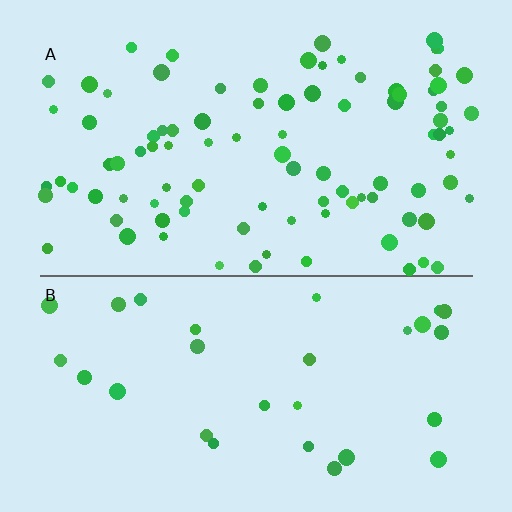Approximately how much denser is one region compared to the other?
Approximately 3.1× — region A over region B.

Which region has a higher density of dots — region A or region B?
A (the top).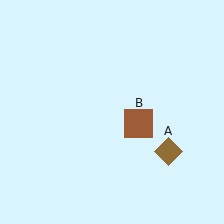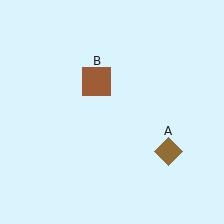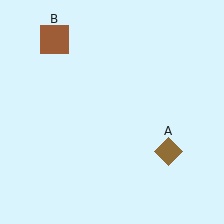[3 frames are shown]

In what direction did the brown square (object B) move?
The brown square (object B) moved up and to the left.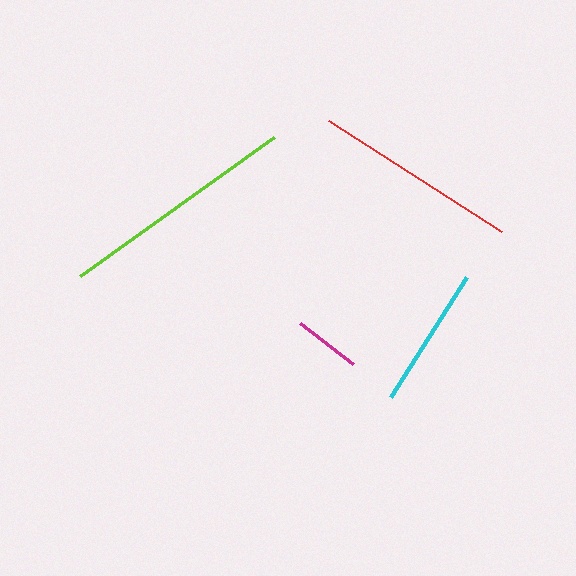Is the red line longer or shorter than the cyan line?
The red line is longer than the cyan line.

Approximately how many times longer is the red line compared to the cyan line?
The red line is approximately 1.5 times the length of the cyan line.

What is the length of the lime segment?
The lime segment is approximately 239 pixels long.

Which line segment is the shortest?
The magenta line is the shortest at approximately 67 pixels.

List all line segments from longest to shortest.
From longest to shortest: lime, red, cyan, magenta.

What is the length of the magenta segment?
The magenta segment is approximately 67 pixels long.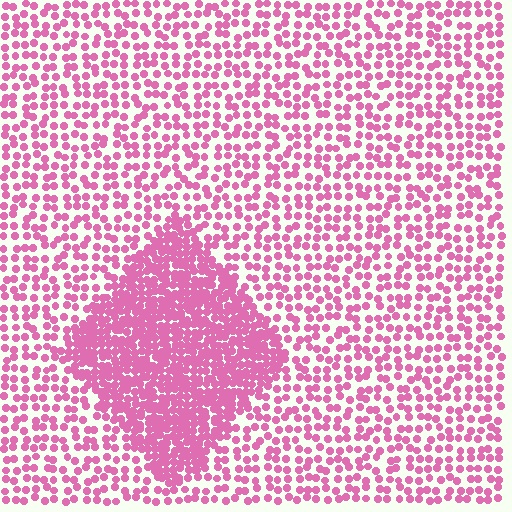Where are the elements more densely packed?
The elements are more densely packed inside the diamond boundary.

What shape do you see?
I see a diamond.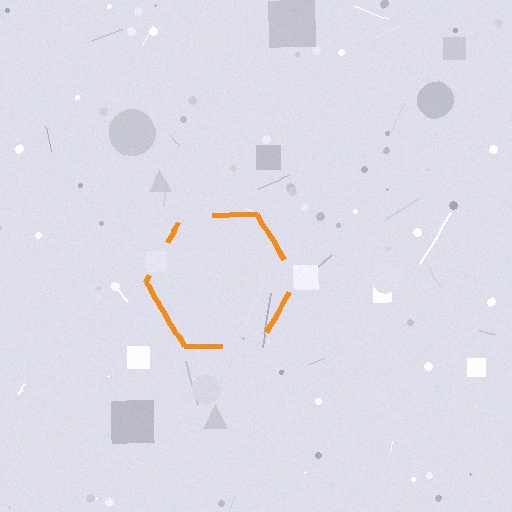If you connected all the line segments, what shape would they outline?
They would outline a hexagon.